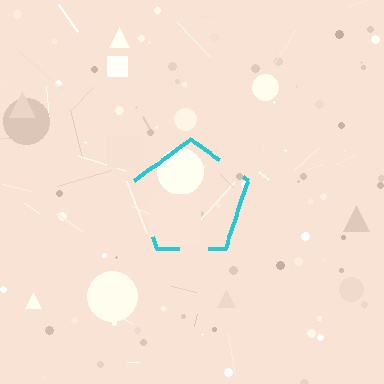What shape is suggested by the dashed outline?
The dashed outline suggests a pentagon.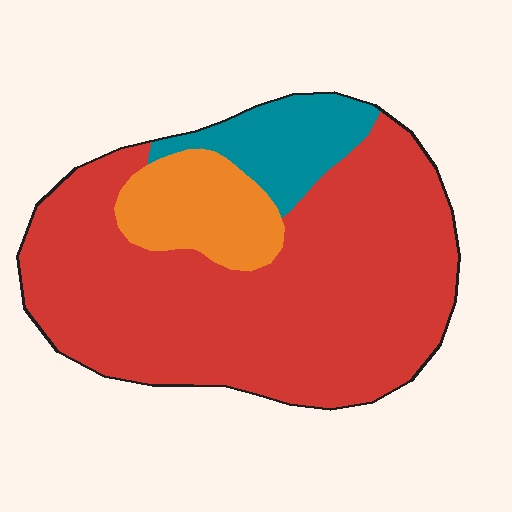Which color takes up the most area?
Red, at roughly 75%.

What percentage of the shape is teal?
Teal takes up about one eighth (1/8) of the shape.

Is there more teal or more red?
Red.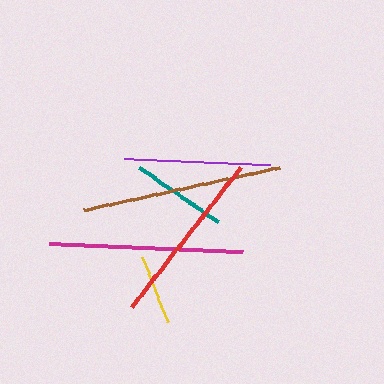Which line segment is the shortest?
The yellow line is the shortest at approximately 70 pixels.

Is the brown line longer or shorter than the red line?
The brown line is longer than the red line.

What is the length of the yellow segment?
The yellow segment is approximately 70 pixels long.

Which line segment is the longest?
The brown line is the longest at approximately 201 pixels.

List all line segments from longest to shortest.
From longest to shortest: brown, magenta, red, purple, teal, yellow.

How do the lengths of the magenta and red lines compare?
The magenta and red lines are approximately the same length.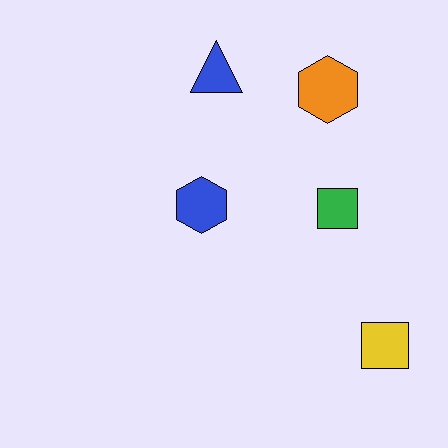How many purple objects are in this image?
There are no purple objects.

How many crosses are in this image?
There are no crosses.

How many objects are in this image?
There are 5 objects.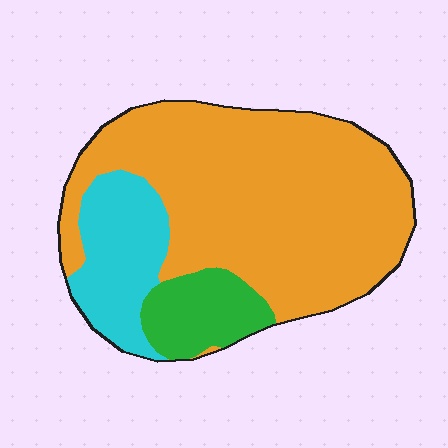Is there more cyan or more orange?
Orange.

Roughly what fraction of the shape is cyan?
Cyan takes up between a sixth and a third of the shape.